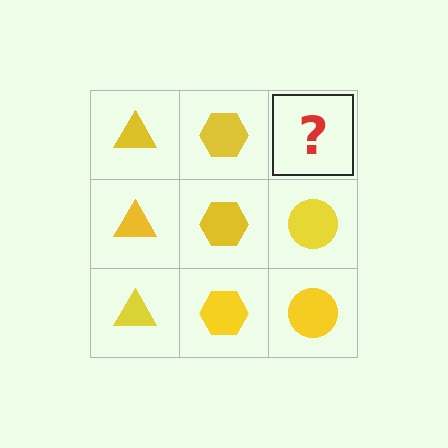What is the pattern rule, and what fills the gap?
The rule is that each column has a consistent shape. The gap should be filled with a yellow circle.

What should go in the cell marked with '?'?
The missing cell should contain a yellow circle.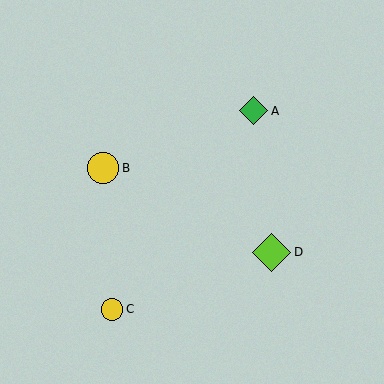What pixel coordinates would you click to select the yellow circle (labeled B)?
Click at (103, 168) to select the yellow circle B.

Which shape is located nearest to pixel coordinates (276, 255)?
The lime diamond (labeled D) at (272, 252) is nearest to that location.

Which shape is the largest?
The lime diamond (labeled D) is the largest.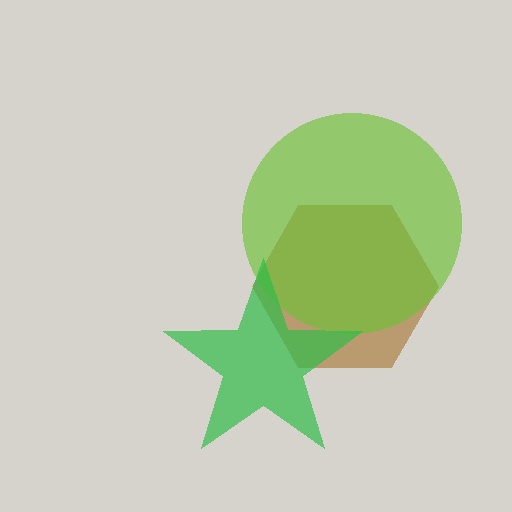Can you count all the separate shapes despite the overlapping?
Yes, there are 3 separate shapes.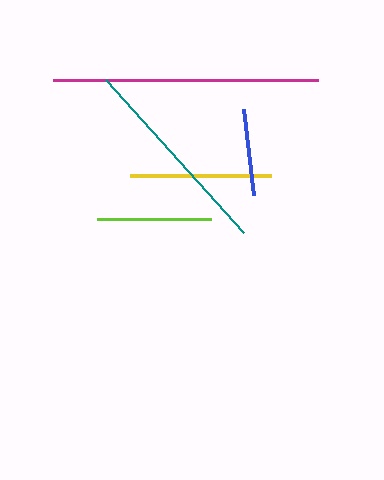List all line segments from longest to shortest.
From longest to shortest: magenta, teal, yellow, lime, blue.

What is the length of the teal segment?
The teal segment is approximately 205 pixels long.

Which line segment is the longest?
The magenta line is the longest at approximately 265 pixels.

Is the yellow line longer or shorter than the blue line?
The yellow line is longer than the blue line.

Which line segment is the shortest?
The blue line is the shortest at approximately 86 pixels.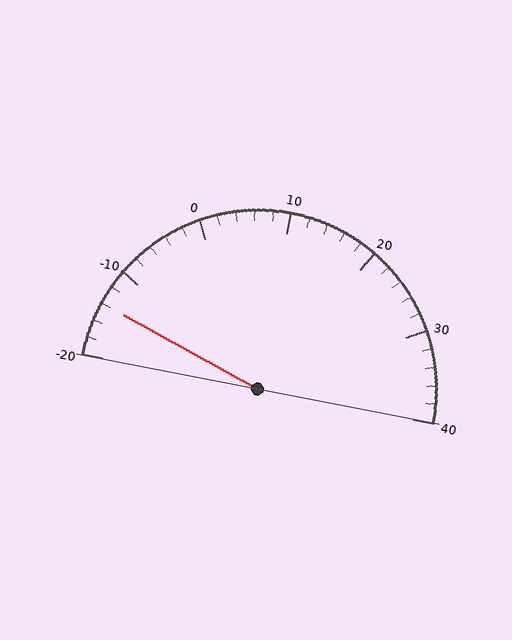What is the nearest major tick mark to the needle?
The nearest major tick mark is -10.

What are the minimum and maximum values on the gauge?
The gauge ranges from -20 to 40.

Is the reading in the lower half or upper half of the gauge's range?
The reading is in the lower half of the range (-20 to 40).